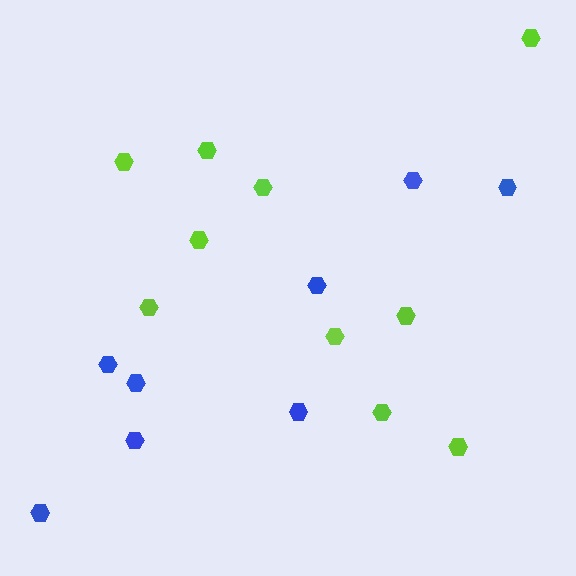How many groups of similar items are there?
There are 2 groups: one group of lime hexagons (10) and one group of blue hexagons (8).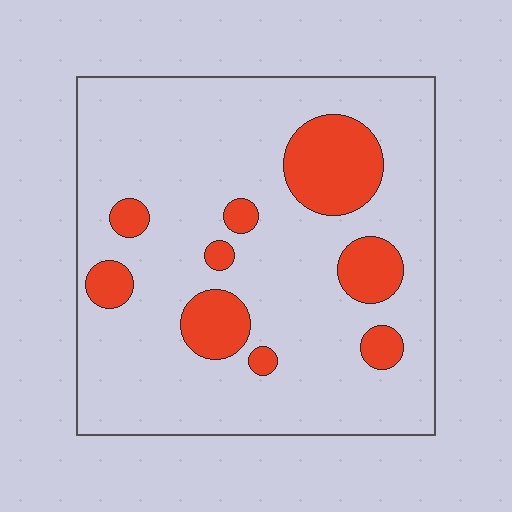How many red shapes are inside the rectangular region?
9.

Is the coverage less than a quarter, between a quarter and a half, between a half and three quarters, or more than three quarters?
Less than a quarter.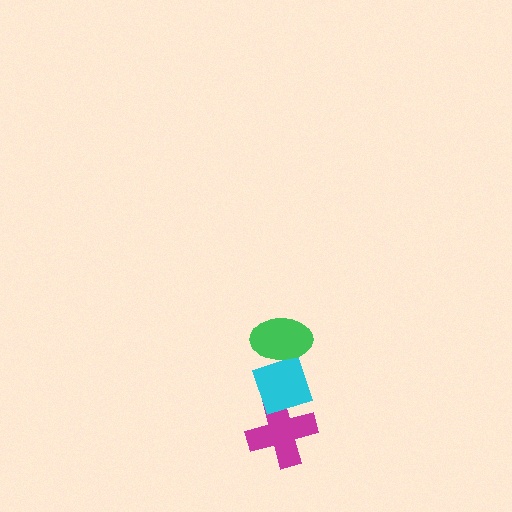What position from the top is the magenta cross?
The magenta cross is 3rd from the top.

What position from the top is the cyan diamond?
The cyan diamond is 2nd from the top.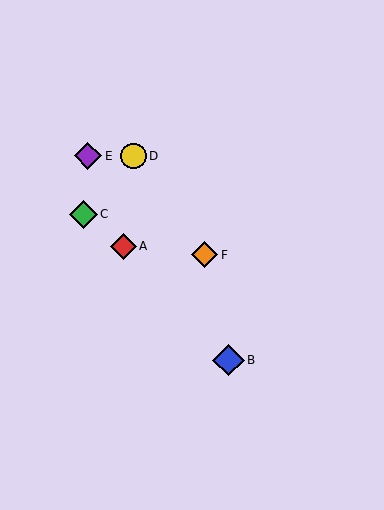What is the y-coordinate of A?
Object A is at y≈246.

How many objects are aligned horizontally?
2 objects (D, E) are aligned horizontally.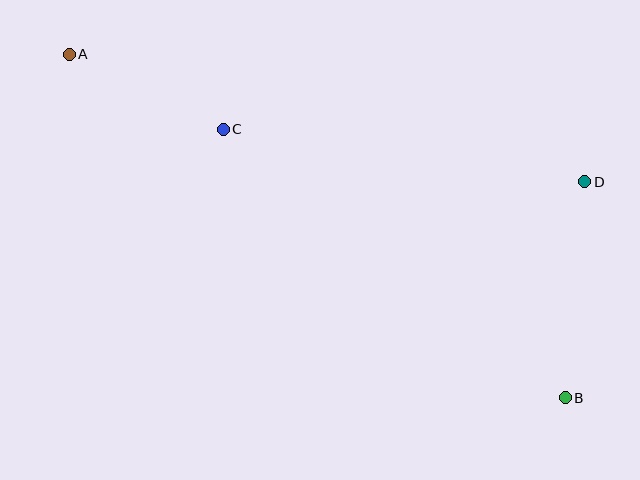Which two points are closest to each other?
Points A and C are closest to each other.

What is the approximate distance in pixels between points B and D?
The distance between B and D is approximately 217 pixels.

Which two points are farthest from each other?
Points A and B are farthest from each other.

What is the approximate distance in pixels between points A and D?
The distance between A and D is approximately 531 pixels.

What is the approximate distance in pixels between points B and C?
The distance between B and C is approximately 435 pixels.